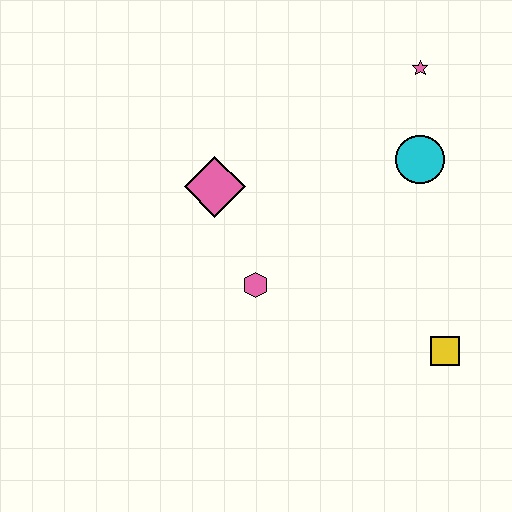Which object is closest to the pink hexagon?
The pink diamond is closest to the pink hexagon.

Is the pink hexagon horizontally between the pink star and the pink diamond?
Yes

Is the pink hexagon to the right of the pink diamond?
Yes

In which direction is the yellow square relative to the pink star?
The yellow square is below the pink star.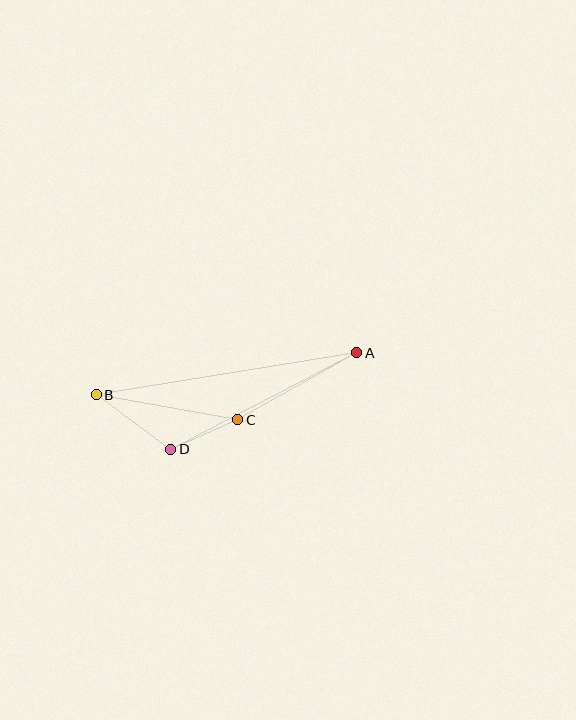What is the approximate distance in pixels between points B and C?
The distance between B and C is approximately 144 pixels.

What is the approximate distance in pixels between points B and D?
The distance between B and D is approximately 93 pixels.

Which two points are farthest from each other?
Points A and B are farthest from each other.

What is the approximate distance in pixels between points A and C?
The distance between A and C is approximately 137 pixels.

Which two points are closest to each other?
Points C and D are closest to each other.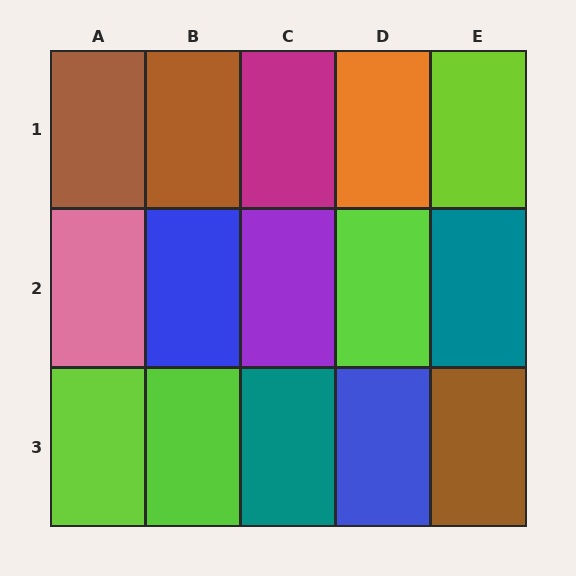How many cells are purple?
1 cell is purple.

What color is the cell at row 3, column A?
Lime.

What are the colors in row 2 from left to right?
Pink, blue, purple, lime, teal.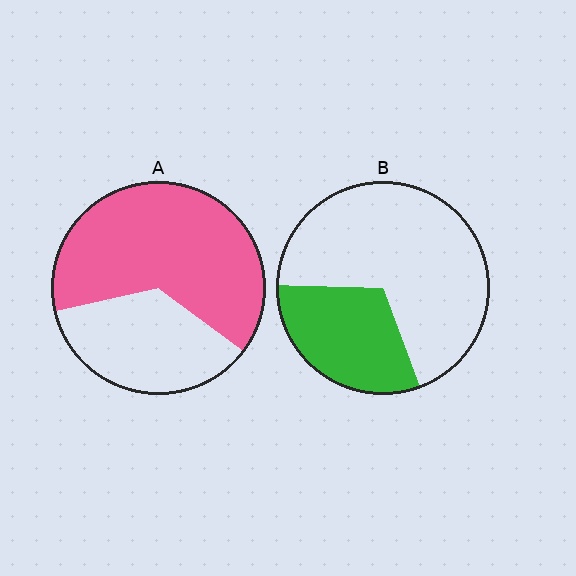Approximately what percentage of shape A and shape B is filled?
A is approximately 65% and B is approximately 30%.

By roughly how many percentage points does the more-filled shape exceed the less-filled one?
By roughly 35 percentage points (A over B).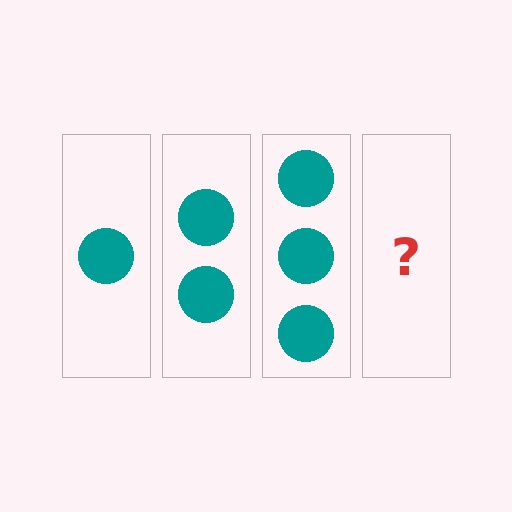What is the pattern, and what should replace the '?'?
The pattern is that each step adds one more circle. The '?' should be 4 circles.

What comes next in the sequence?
The next element should be 4 circles.